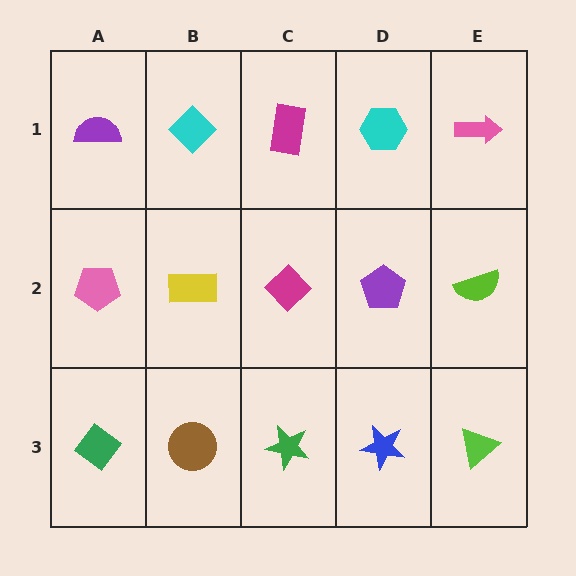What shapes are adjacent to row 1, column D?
A purple pentagon (row 2, column D), a magenta rectangle (row 1, column C), a pink arrow (row 1, column E).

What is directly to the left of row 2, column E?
A purple pentagon.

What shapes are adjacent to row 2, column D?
A cyan hexagon (row 1, column D), a blue star (row 3, column D), a magenta diamond (row 2, column C), a lime semicircle (row 2, column E).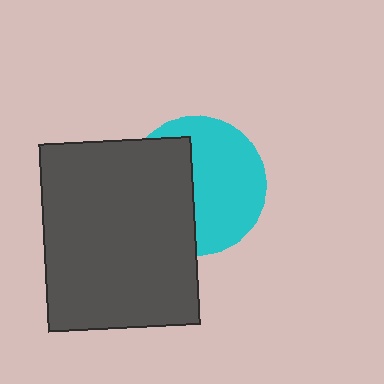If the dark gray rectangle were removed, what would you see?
You would see the complete cyan circle.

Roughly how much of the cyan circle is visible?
About half of it is visible (roughly 57%).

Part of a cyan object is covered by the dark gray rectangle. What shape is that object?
It is a circle.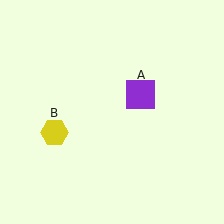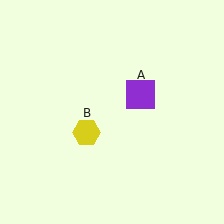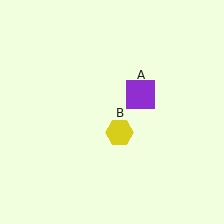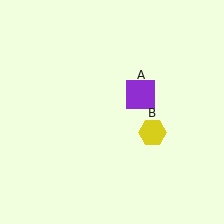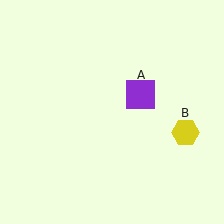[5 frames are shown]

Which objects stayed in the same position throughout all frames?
Purple square (object A) remained stationary.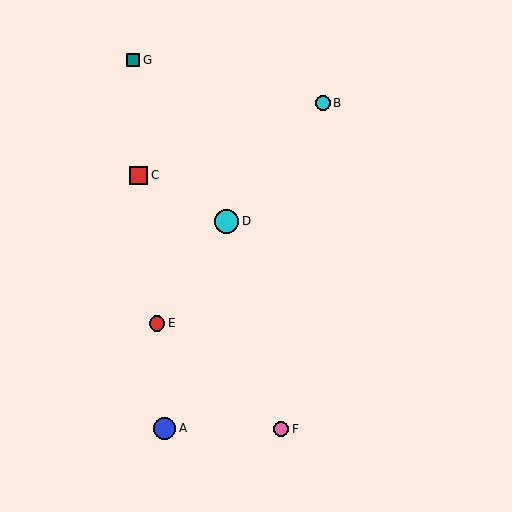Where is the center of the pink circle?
The center of the pink circle is at (281, 429).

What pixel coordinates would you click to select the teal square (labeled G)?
Click at (133, 60) to select the teal square G.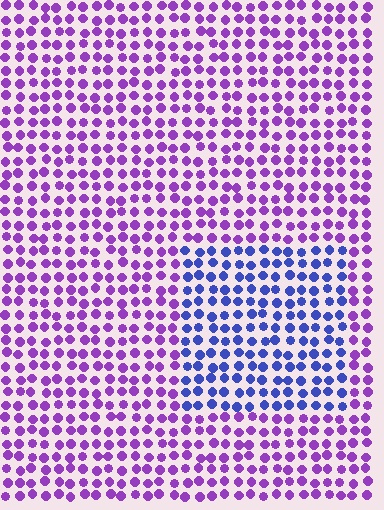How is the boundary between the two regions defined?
The boundary is defined purely by a slight shift in hue (about 48 degrees). Spacing, size, and orientation are identical on both sides.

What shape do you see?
I see a rectangle.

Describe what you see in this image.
The image is filled with small purple elements in a uniform arrangement. A rectangle-shaped region is visible where the elements are tinted to a slightly different hue, forming a subtle color boundary.